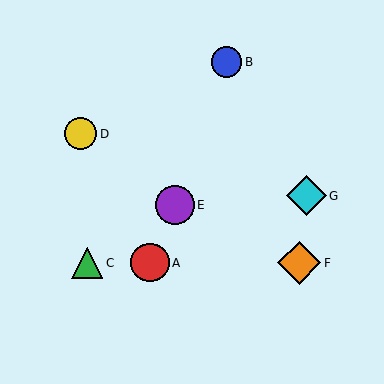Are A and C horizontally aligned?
Yes, both are at y≈263.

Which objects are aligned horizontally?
Objects A, C, F are aligned horizontally.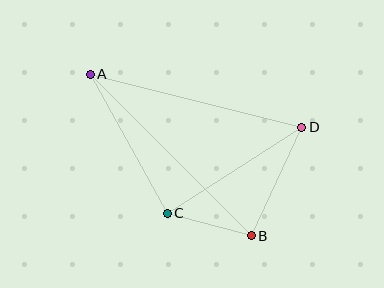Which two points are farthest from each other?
Points A and B are farthest from each other.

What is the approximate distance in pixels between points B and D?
The distance between B and D is approximately 120 pixels.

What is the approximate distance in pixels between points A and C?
The distance between A and C is approximately 159 pixels.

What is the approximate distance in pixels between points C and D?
The distance between C and D is approximately 159 pixels.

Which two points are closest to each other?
Points B and C are closest to each other.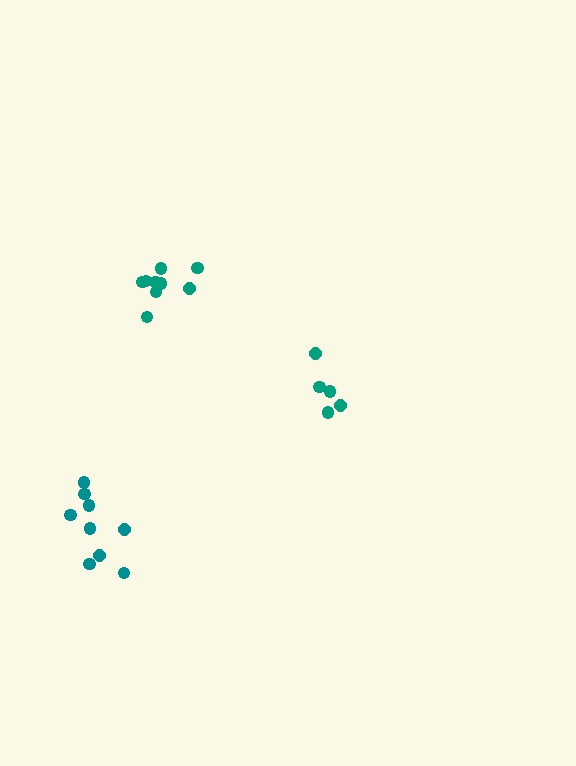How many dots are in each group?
Group 1: 9 dots, Group 2: 5 dots, Group 3: 9 dots (23 total).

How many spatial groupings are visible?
There are 3 spatial groupings.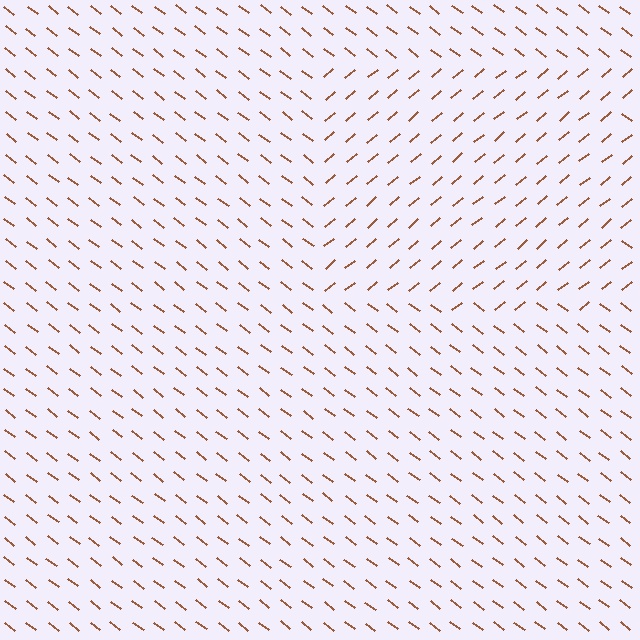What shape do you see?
I see a rectangle.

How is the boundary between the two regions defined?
The boundary is defined purely by a change in line orientation (approximately 77 degrees difference). All lines are the same color and thickness.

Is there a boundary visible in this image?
Yes, there is a texture boundary formed by a change in line orientation.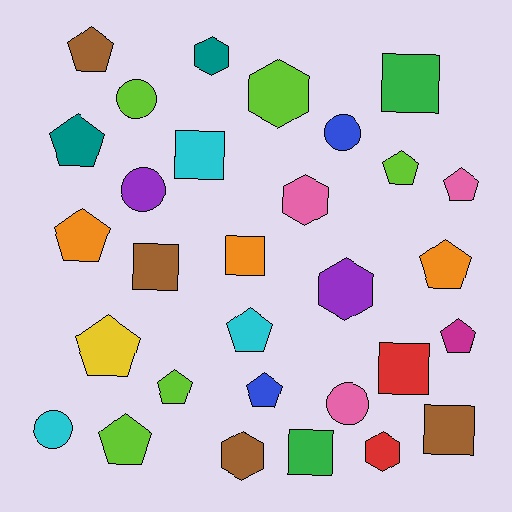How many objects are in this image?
There are 30 objects.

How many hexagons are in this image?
There are 6 hexagons.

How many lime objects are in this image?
There are 5 lime objects.